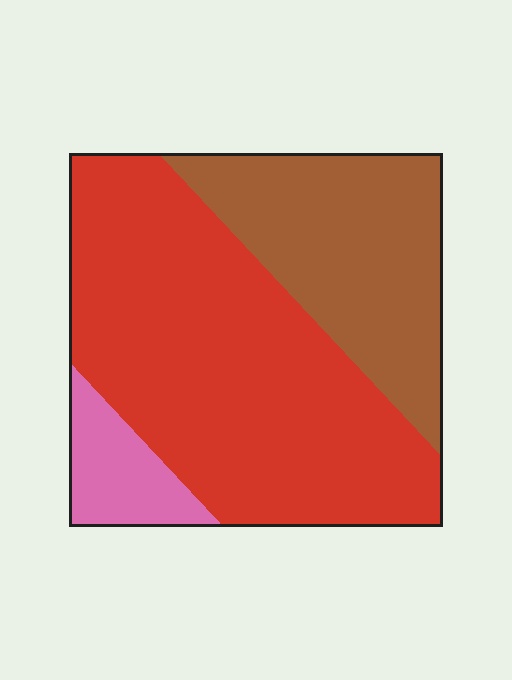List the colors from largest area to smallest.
From largest to smallest: red, brown, pink.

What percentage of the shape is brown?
Brown takes up between a quarter and a half of the shape.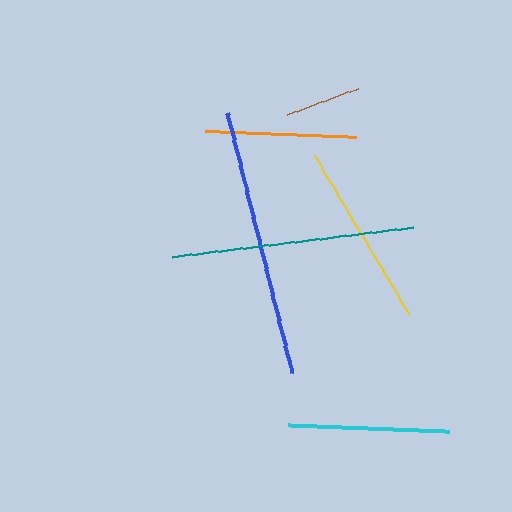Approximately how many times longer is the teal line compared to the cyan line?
The teal line is approximately 1.5 times the length of the cyan line.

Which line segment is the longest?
The blue line is the longest at approximately 269 pixels.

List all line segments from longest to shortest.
From longest to shortest: blue, teal, yellow, cyan, orange, brown.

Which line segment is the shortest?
The brown line is the shortest at approximately 75 pixels.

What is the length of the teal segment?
The teal segment is approximately 243 pixels long.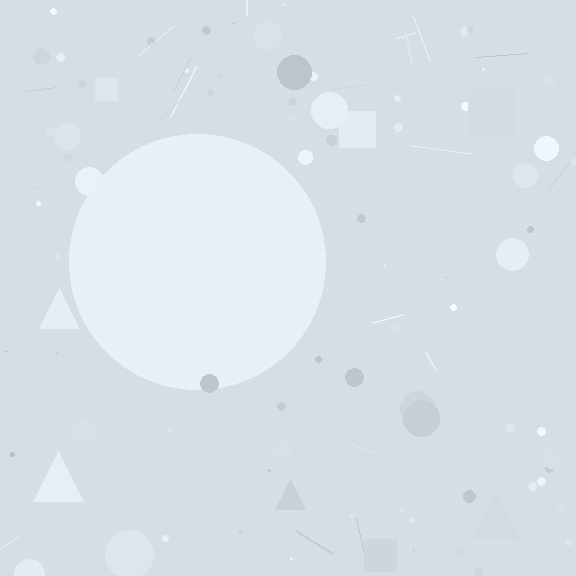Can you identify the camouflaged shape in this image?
The camouflaged shape is a circle.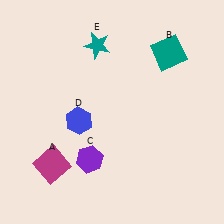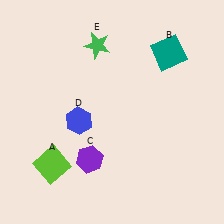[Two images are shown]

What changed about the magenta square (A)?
In Image 1, A is magenta. In Image 2, it changed to lime.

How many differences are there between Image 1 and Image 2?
There are 2 differences between the two images.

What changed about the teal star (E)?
In Image 1, E is teal. In Image 2, it changed to green.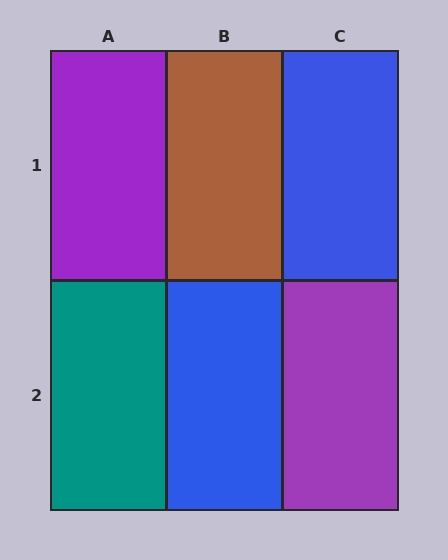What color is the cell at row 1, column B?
Brown.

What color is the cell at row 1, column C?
Blue.